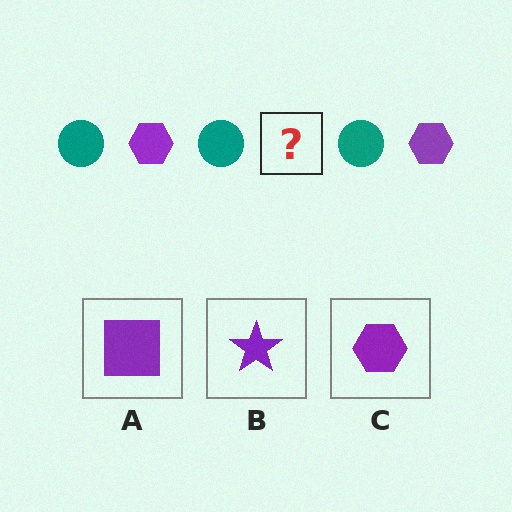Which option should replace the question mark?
Option C.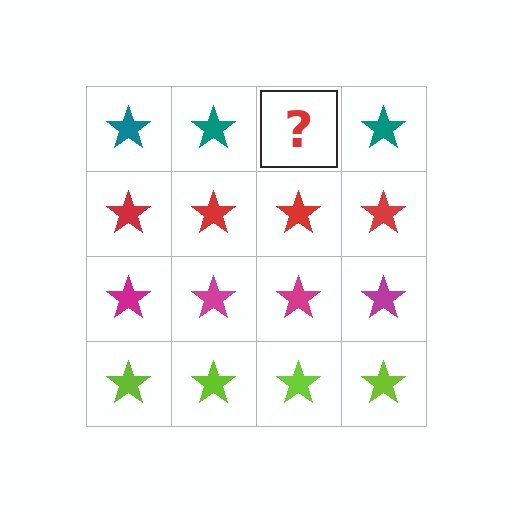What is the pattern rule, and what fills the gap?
The rule is that each row has a consistent color. The gap should be filled with a teal star.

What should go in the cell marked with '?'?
The missing cell should contain a teal star.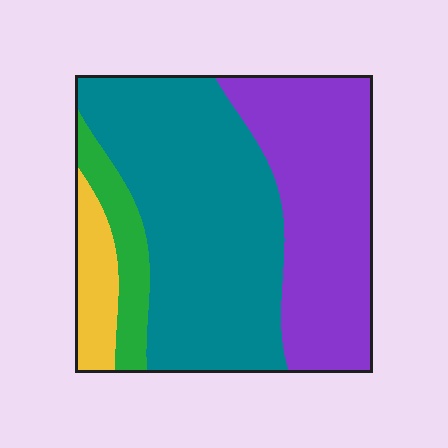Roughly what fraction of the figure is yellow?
Yellow covers 8% of the figure.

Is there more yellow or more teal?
Teal.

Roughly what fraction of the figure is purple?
Purple covers around 35% of the figure.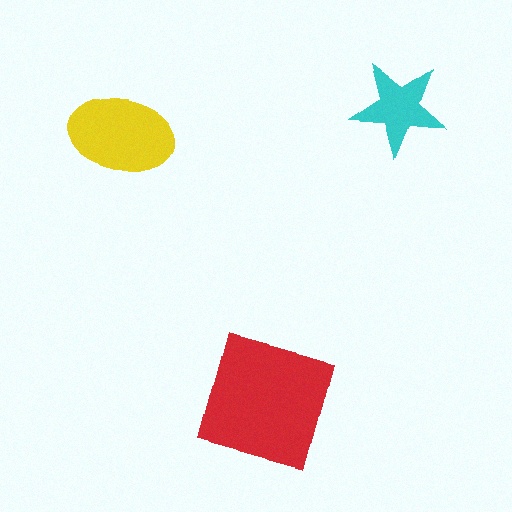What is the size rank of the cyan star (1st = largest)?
3rd.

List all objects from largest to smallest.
The red square, the yellow ellipse, the cyan star.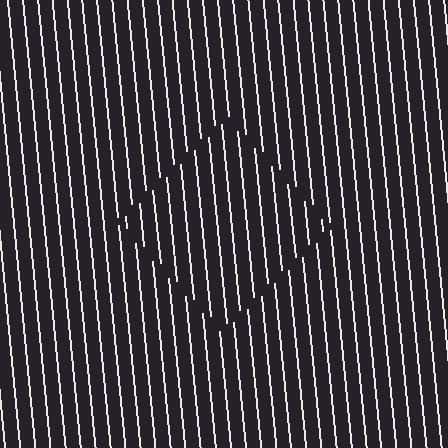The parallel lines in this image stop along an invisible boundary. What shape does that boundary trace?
An illusory square. The interior of the shape contains the same grating, shifted by half a period — the contour is defined by the phase discontinuity where line-ends from the inner and outer gratings abut.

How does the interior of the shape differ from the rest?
The interior of the shape contains the same grating, shifted by half a period — the contour is defined by the phase discontinuity where line-ends from the inner and outer gratings abut.